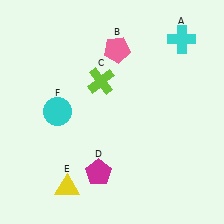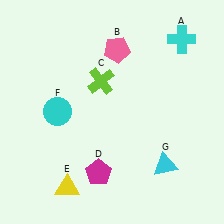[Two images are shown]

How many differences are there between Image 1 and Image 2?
There is 1 difference between the two images.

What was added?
A cyan triangle (G) was added in Image 2.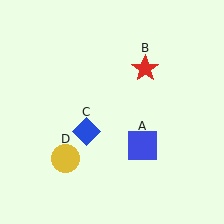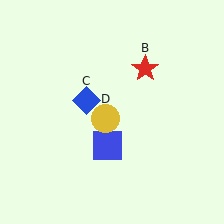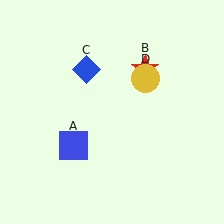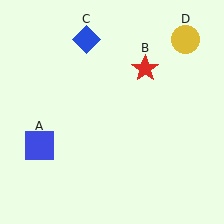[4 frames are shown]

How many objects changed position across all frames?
3 objects changed position: blue square (object A), blue diamond (object C), yellow circle (object D).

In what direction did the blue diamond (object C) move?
The blue diamond (object C) moved up.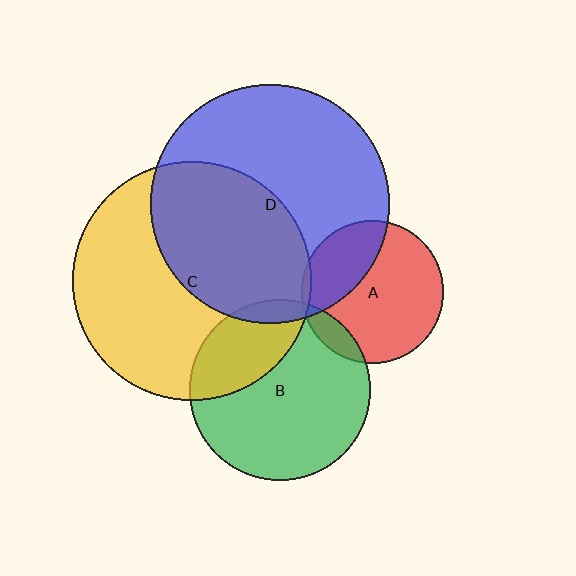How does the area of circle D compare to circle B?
Approximately 1.7 times.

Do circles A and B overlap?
Yes.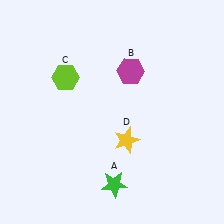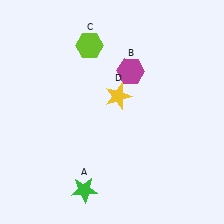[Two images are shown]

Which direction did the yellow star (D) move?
The yellow star (D) moved up.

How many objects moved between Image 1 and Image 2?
3 objects moved between the two images.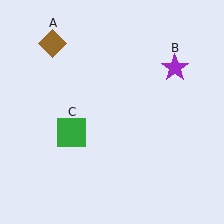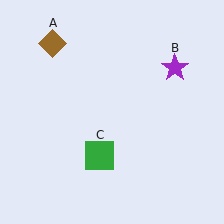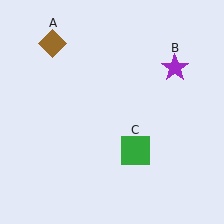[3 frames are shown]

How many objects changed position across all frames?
1 object changed position: green square (object C).